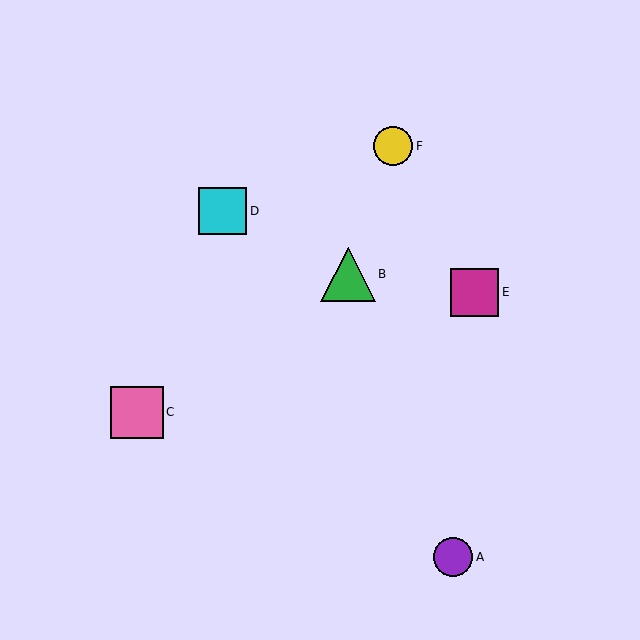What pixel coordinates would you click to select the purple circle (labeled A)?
Click at (453, 557) to select the purple circle A.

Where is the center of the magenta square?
The center of the magenta square is at (475, 292).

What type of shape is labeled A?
Shape A is a purple circle.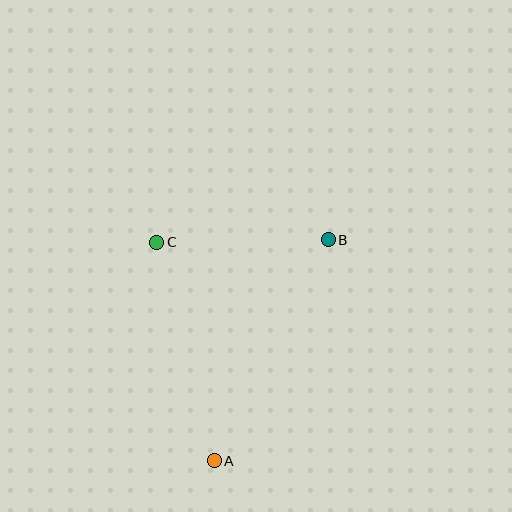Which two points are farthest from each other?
Points A and B are farthest from each other.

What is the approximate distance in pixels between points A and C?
The distance between A and C is approximately 226 pixels.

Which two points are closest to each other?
Points B and C are closest to each other.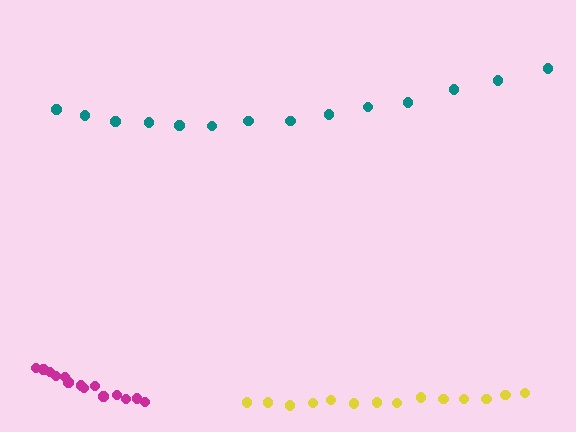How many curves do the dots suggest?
There are 3 distinct paths.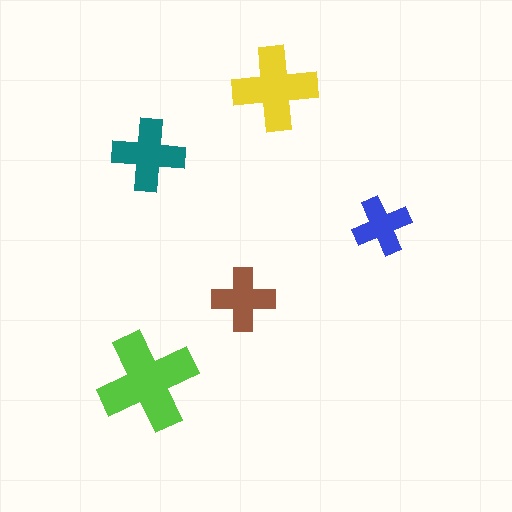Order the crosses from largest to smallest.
the lime one, the yellow one, the teal one, the brown one, the blue one.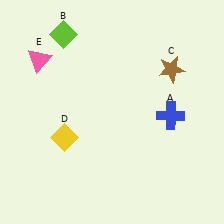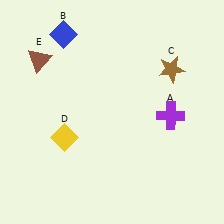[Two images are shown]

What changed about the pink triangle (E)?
In Image 1, E is pink. In Image 2, it changed to brown.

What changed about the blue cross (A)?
In Image 1, A is blue. In Image 2, it changed to purple.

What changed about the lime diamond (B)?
In Image 1, B is lime. In Image 2, it changed to blue.